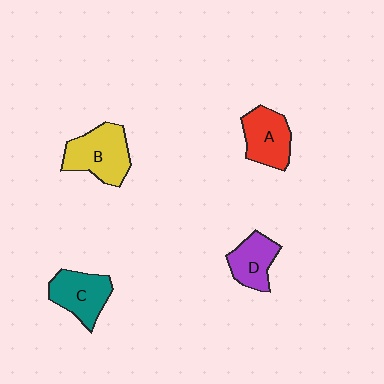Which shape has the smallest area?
Shape D (purple).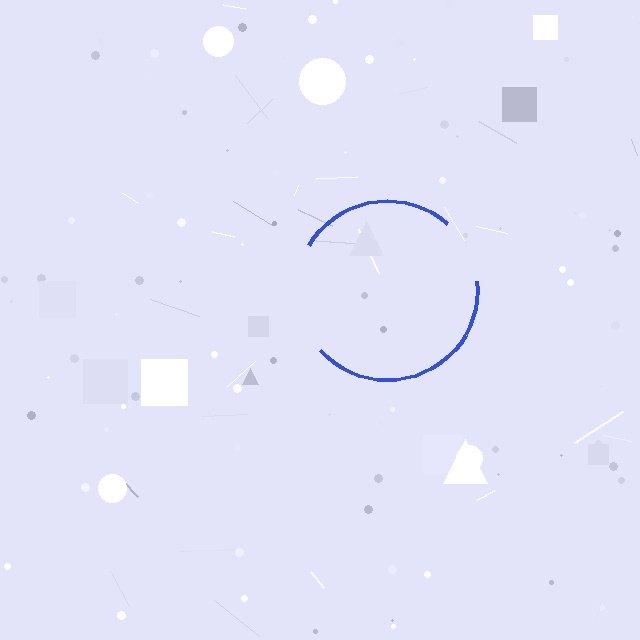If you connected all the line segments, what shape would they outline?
They would outline a circle.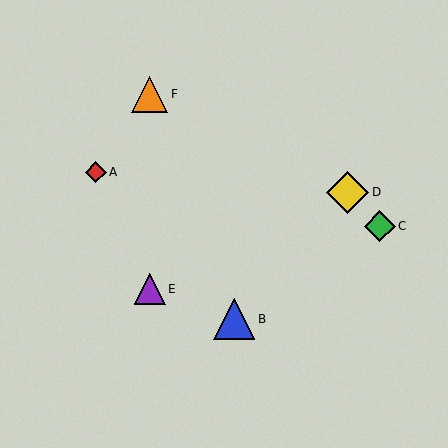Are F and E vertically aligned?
Yes, both are at x≈150.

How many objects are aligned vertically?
2 objects (E, F) are aligned vertically.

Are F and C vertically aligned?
No, F is at x≈150 and C is at x≈380.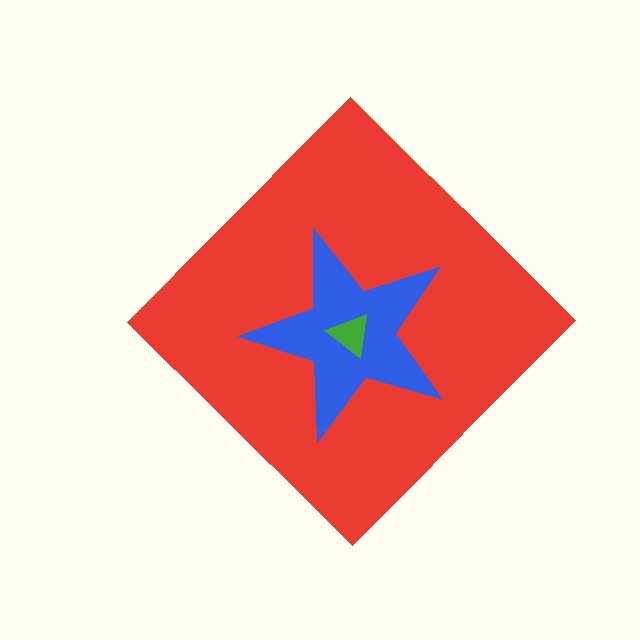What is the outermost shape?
The red diamond.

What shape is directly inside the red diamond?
The blue star.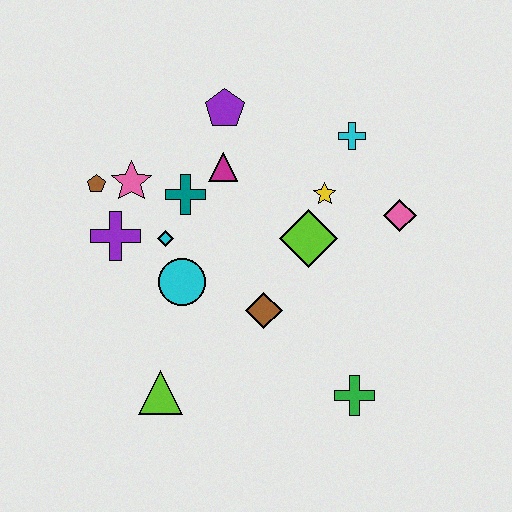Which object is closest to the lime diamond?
The yellow star is closest to the lime diamond.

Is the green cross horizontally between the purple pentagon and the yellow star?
No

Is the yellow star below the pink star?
Yes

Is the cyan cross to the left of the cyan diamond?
No